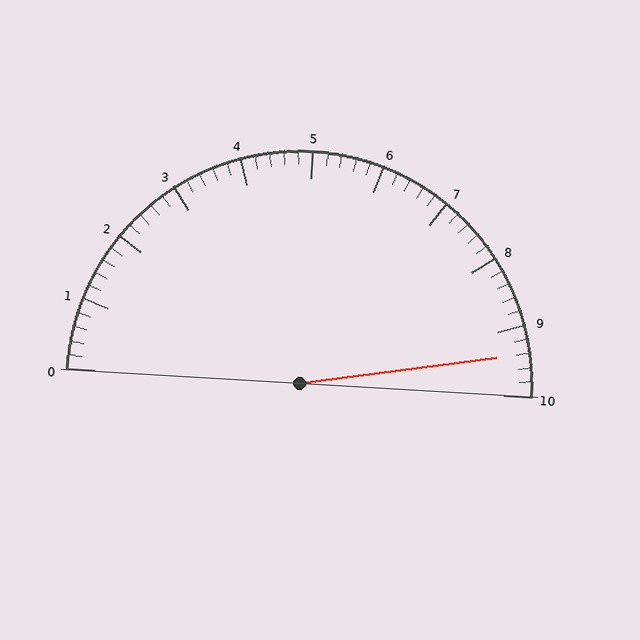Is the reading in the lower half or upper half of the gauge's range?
The reading is in the upper half of the range (0 to 10).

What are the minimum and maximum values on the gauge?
The gauge ranges from 0 to 10.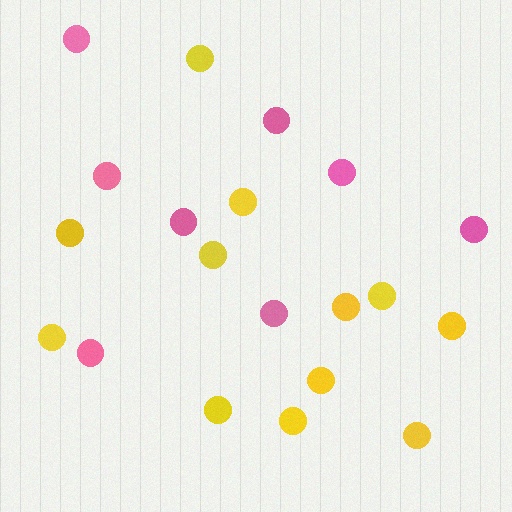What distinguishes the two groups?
There are 2 groups: one group of pink circles (8) and one group of yellow circles (12).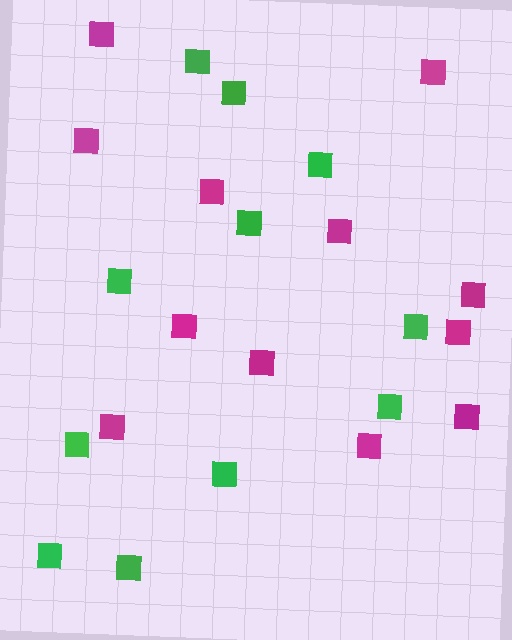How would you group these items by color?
There are 2 groups: one group of magenta squares (12) and one group of green squares (11).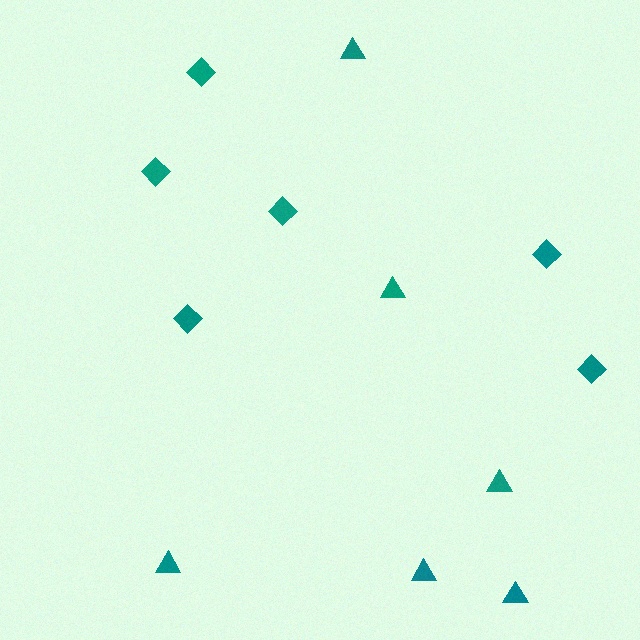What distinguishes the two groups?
There are 2 groups: one group of diamonds (6) and one group of triangles (6).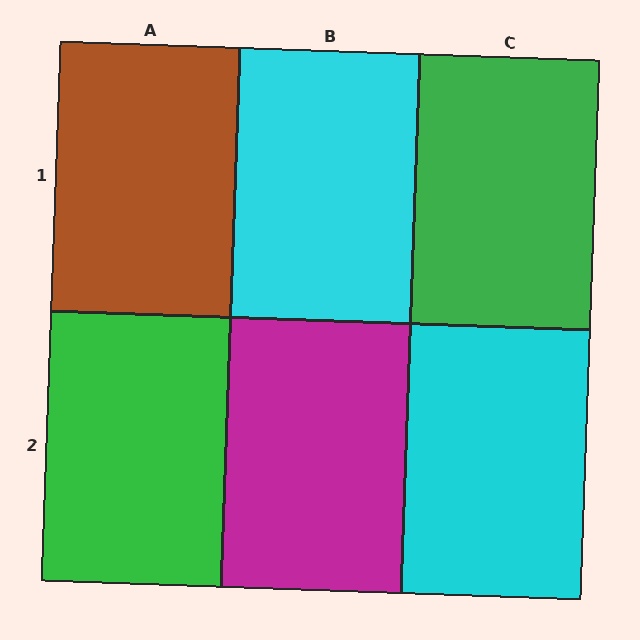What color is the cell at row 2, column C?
Cyan.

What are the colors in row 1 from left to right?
Brown, cyan, green.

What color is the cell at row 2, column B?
Magenta.